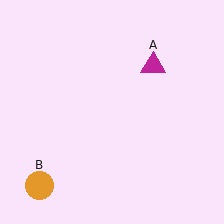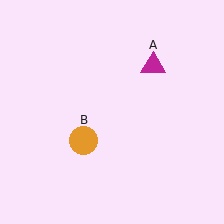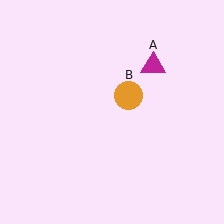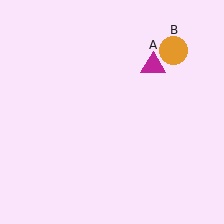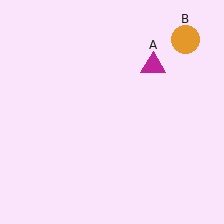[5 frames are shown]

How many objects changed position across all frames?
1 object changed position: orange circle (object B).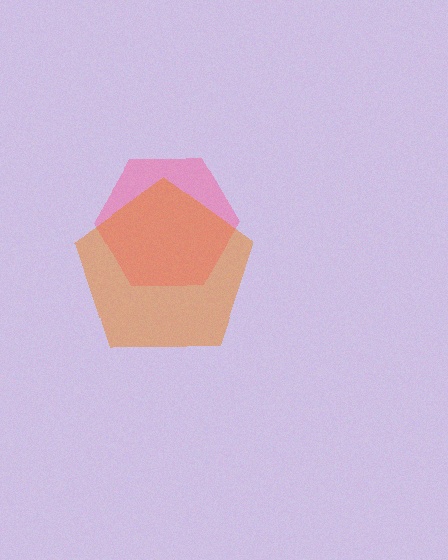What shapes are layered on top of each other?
The layered shapes are: a pink hexagon, an orange pentagon.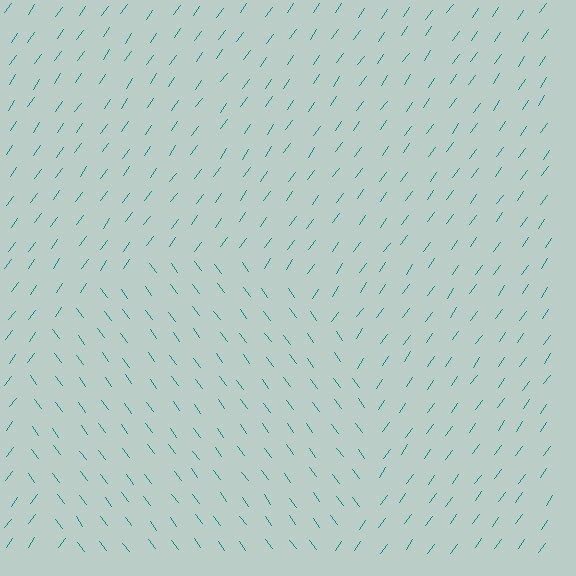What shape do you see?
I see a circle.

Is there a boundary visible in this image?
Yes, there is a texture boundary formed by a change in line orientation.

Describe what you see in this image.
The image is filled with small teal line segments. A circle region in the image has lines oriented differently from the surrounding lines, creating a visible texture boundary.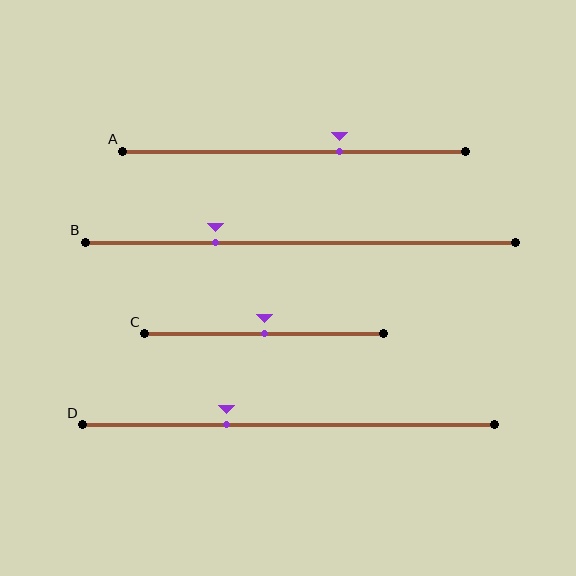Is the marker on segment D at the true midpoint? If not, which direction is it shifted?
No, the marker on segment D is shifted to the left by about 15% of the segment length.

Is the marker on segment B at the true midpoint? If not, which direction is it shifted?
No, the marker on segment B is shifted to the left by about 20% of the segment length.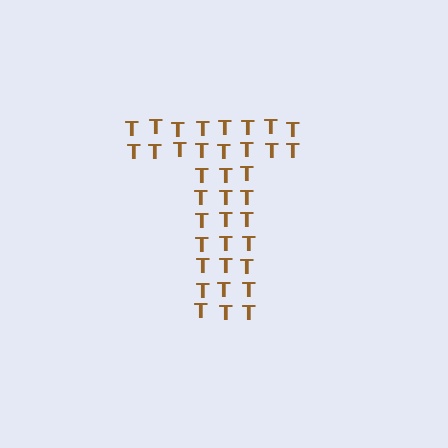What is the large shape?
The large shape is the letter T.